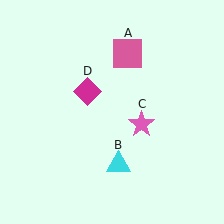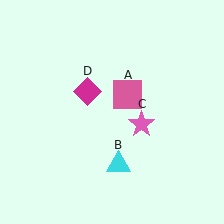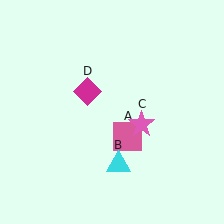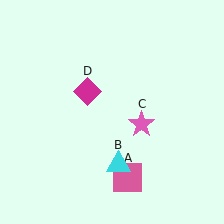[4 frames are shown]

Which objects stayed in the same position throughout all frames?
Cyan triangle (object B) and pink star (object C) and magenta diamond (object D) remained stationary.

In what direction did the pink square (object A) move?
The pink square (object A) moved down.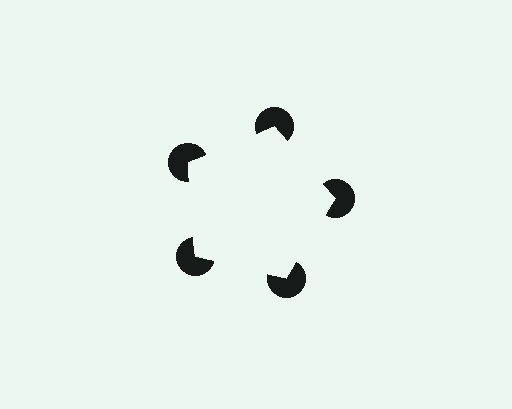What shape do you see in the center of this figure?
An illusory pentagon — its edges are inferred from the aligned wedge cuts in the pac-man discs, not physically drawn.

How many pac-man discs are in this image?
There are 5 — one at each vertex of the illusory pentagon.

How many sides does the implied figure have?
5 sides.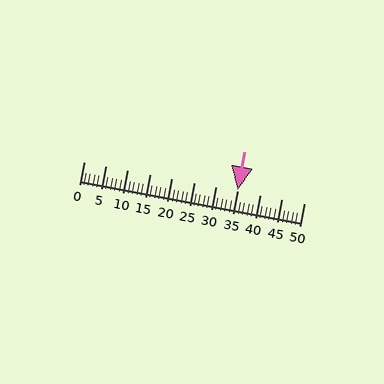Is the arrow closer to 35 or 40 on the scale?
The arrow is closer to 35.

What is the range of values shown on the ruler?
The ruler shows values from 0 to 50.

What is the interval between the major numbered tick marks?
The major tick marks are spaced 5 units apart.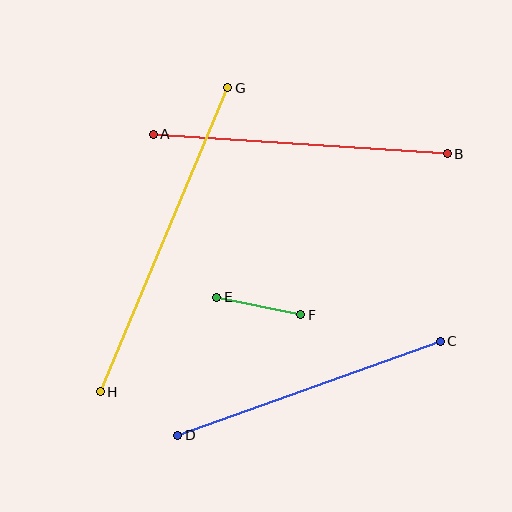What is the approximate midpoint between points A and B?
The midpoint is at approximately (300, 144) pixels.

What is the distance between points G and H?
The distance is approximately 329 pixels.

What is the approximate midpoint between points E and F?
The midpoint is at approximately (259, 306) pixels.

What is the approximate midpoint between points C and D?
The midpoint is at approximately (309, 388) pixels.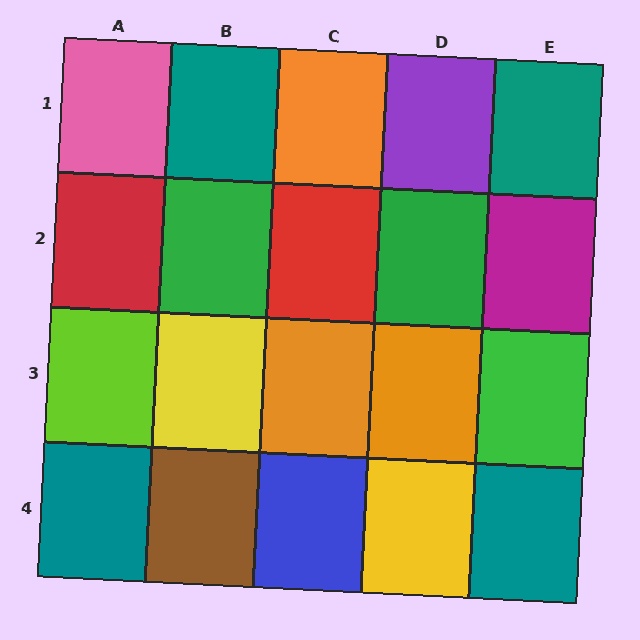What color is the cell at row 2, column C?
Red.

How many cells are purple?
1 cell is purple.